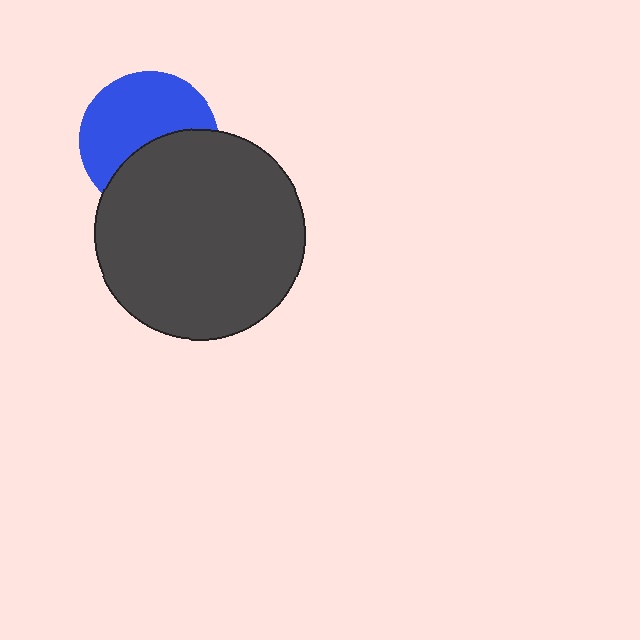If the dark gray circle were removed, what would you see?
You would see the complete blue circle.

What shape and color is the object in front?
The object in front is a dark gray circle.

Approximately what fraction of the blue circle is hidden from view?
Roughly 43% of the blue circle is hidden behind the dark gray circle.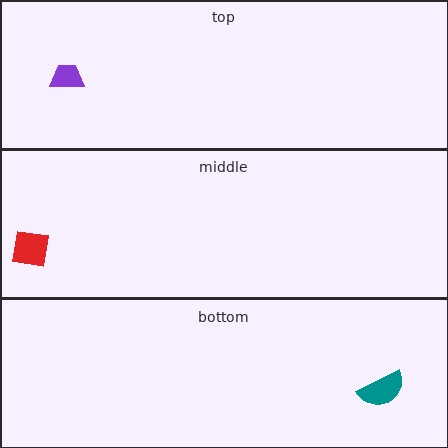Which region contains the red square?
The middle region.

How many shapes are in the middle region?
1.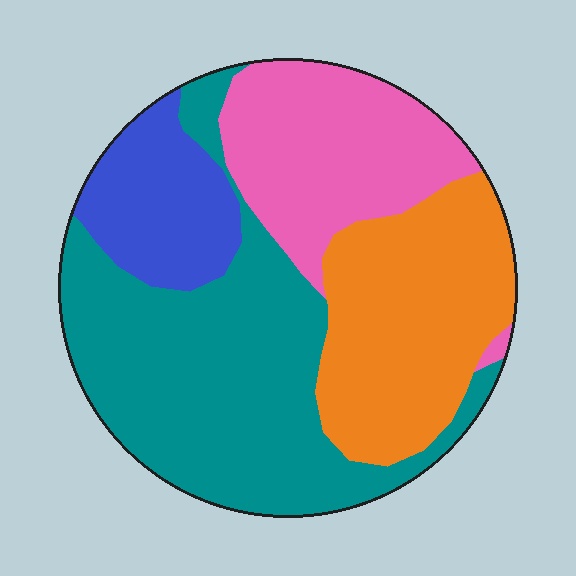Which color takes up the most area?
Teal, at roughly 40%.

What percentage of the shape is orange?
Orange takes up about one quarter (1/4) of the shape.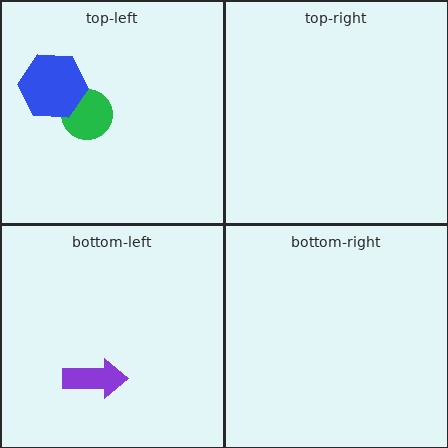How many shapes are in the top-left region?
2.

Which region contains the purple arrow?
The bottom-left region.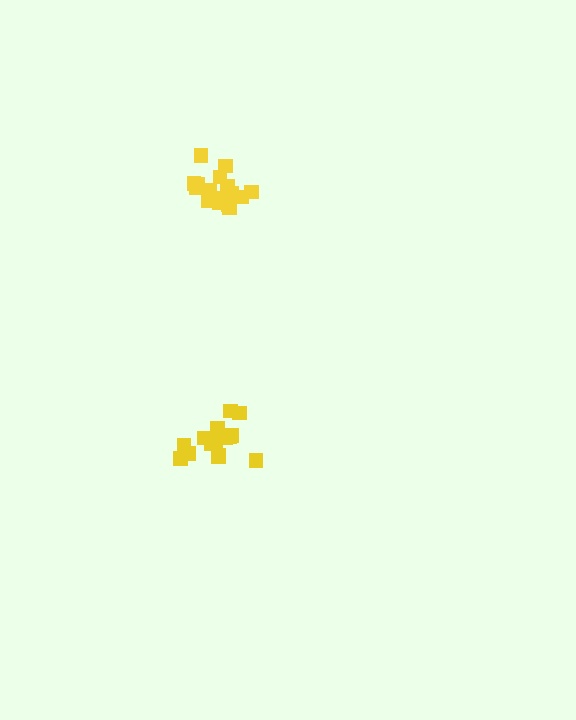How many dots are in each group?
Group 1: 17 dots, Group 2: 15 dots (32 total).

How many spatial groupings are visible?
There are 2 spatial groupings.